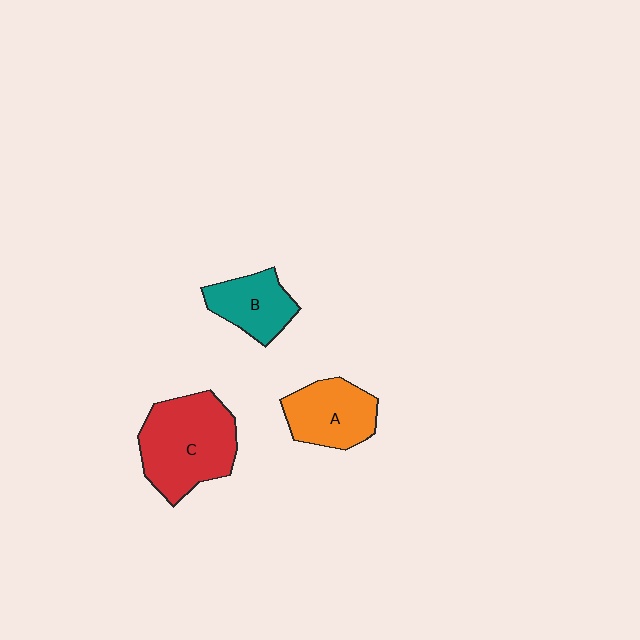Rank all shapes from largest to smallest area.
From largest to smallest: C (red), A (orange), B (teal).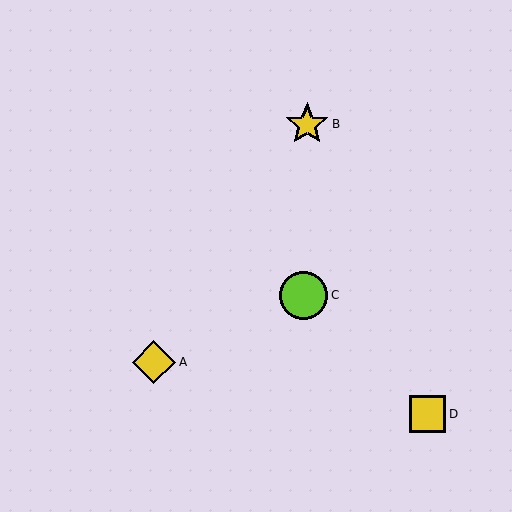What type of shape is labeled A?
Shape A is a yellow diamond.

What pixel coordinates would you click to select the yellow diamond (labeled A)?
Click at (154, 362) to select the yellow diamond A.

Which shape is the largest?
The lime circle (labeled C) is the largest.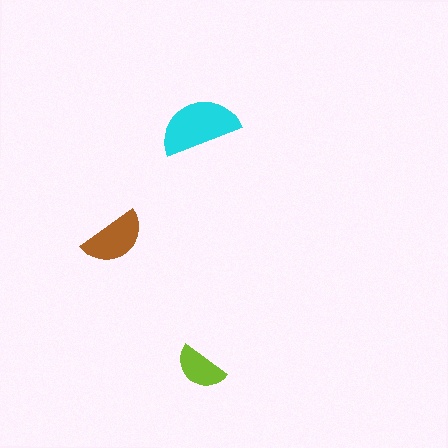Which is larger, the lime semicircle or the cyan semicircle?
The cyan one.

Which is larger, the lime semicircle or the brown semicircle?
The brown one.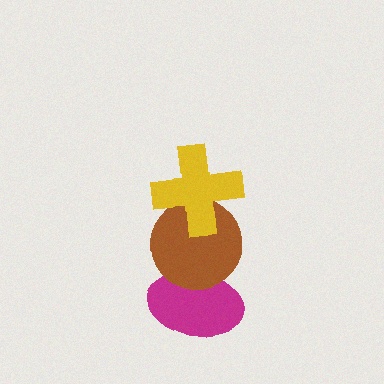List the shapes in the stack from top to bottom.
From top to bottom: the yellow cross, the brown circle, the magenta ellipse.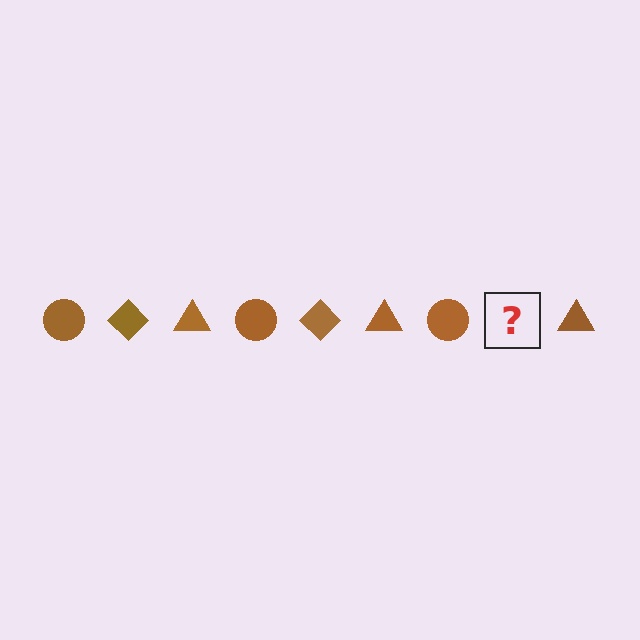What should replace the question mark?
The question mark should be replaced with a brown diamond.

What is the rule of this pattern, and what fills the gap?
The rule is that the pattern cycles through circle, diamond, triangle shapes in brown. The gap should be filled with a brown diamond.